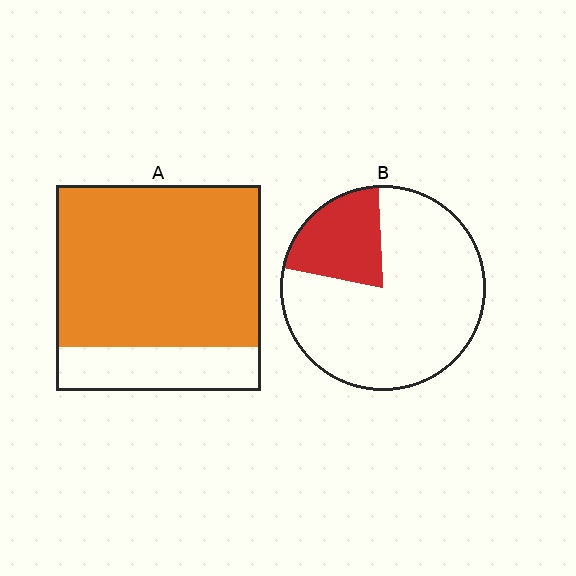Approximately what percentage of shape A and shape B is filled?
A is approximately 80% and B is approximately 20%.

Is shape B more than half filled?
No.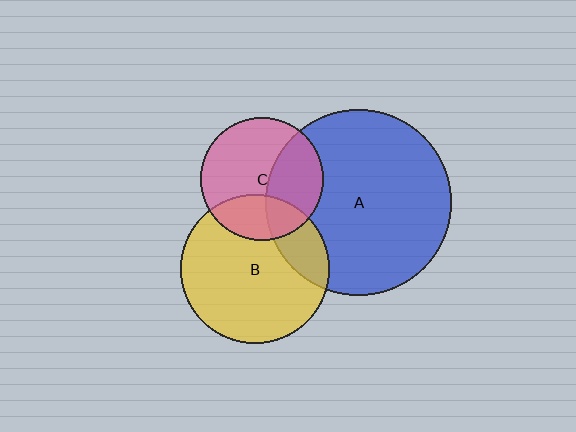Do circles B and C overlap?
Yes.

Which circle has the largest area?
Circle A (blue).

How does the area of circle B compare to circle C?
Approximately 1.5 times.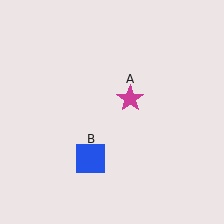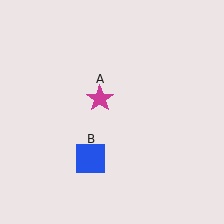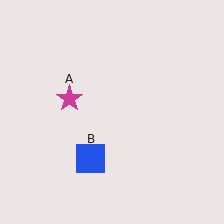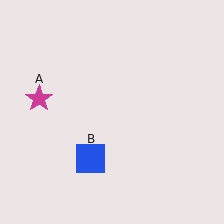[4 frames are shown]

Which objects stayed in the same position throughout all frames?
Blue square (object B) remained stationary.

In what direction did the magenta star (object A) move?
The magenta star (object A) moved left.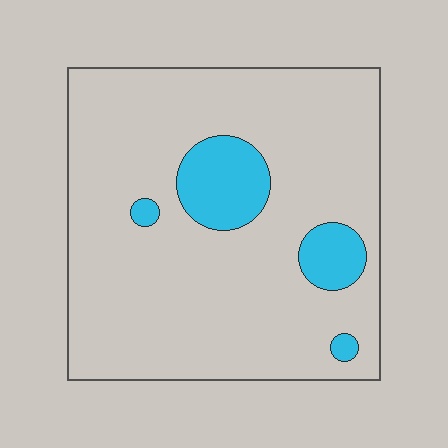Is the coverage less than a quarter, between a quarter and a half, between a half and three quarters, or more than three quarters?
Less than a quarter.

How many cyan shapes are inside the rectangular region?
4.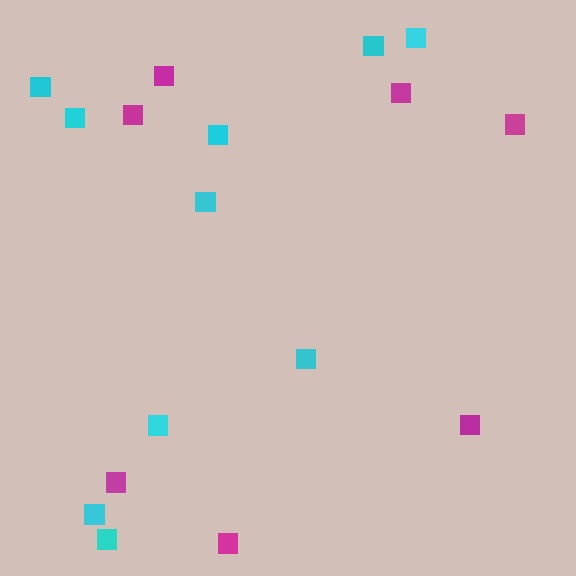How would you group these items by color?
There are 2 groups: one group of cyan squares (10) and one group of magenta squares (7).